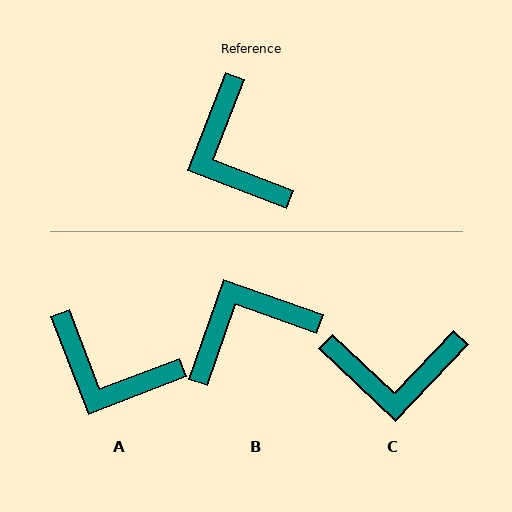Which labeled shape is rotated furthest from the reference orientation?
B, about 88 degrees away.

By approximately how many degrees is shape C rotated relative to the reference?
Approximately 68 degrees counter-clockwise.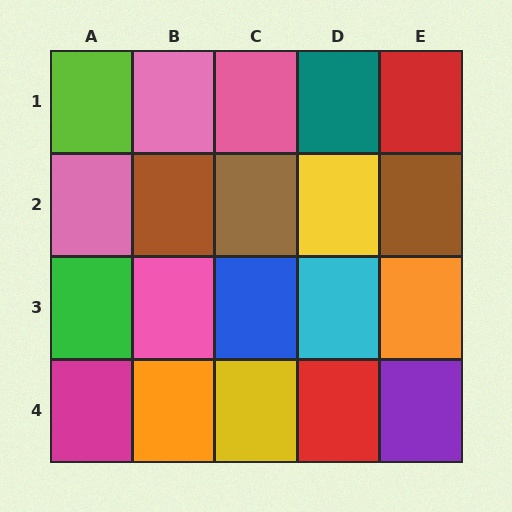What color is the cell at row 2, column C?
Brown.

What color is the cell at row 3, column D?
Cyan.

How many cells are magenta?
1 cell is magenta.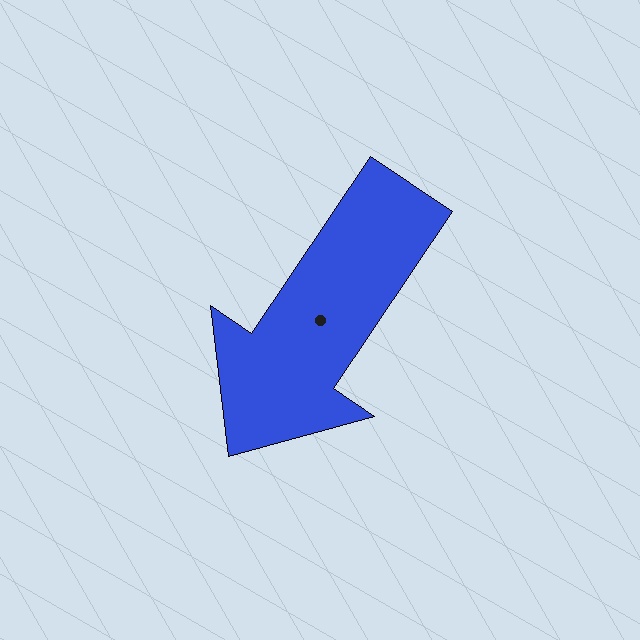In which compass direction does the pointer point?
Southwest.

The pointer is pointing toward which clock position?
Roughly 7 o'clock.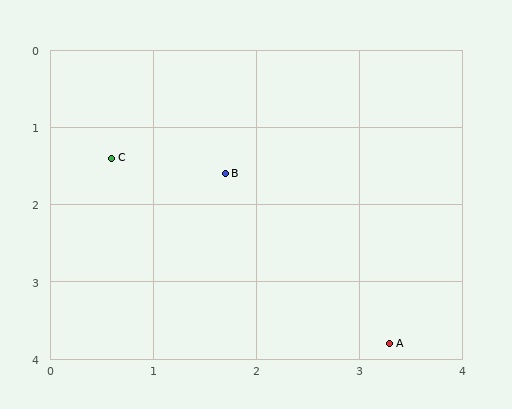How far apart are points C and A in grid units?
Points C and A are about 3.6 grid units apart.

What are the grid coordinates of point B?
Point B is at approximately (1.7, 1.6).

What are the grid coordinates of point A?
Point A is at approximately (3.3, 3.8).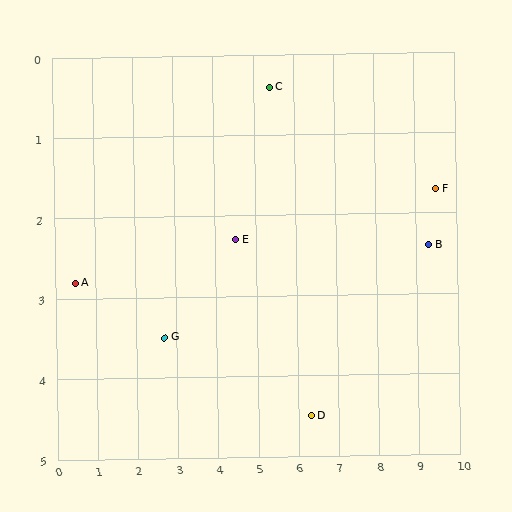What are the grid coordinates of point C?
Point C is at approximately (5.4, 0.4).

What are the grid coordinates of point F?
Point F is at approximately (9.5, 1.7).